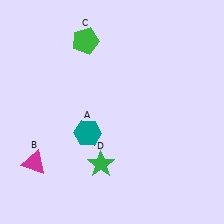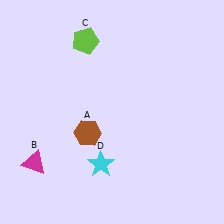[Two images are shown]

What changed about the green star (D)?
In Image 1, D is green. In Image 2, it changed to cyan.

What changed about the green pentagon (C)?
In Image 1, C is green. In Image 2, it changed to lime.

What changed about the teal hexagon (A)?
In Image 1, A is teal. In Image 2, it changed to brown.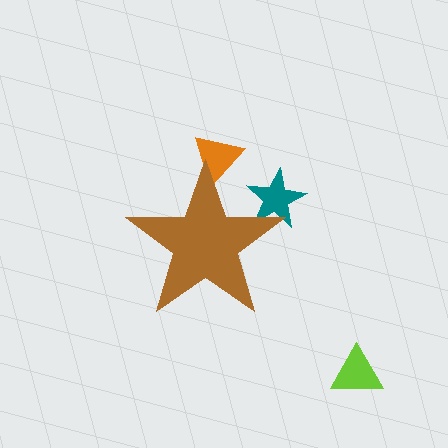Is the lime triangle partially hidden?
No, the lime triangle is fully visible.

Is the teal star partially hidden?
Yes, the teal star is partially hidden behind the brown star.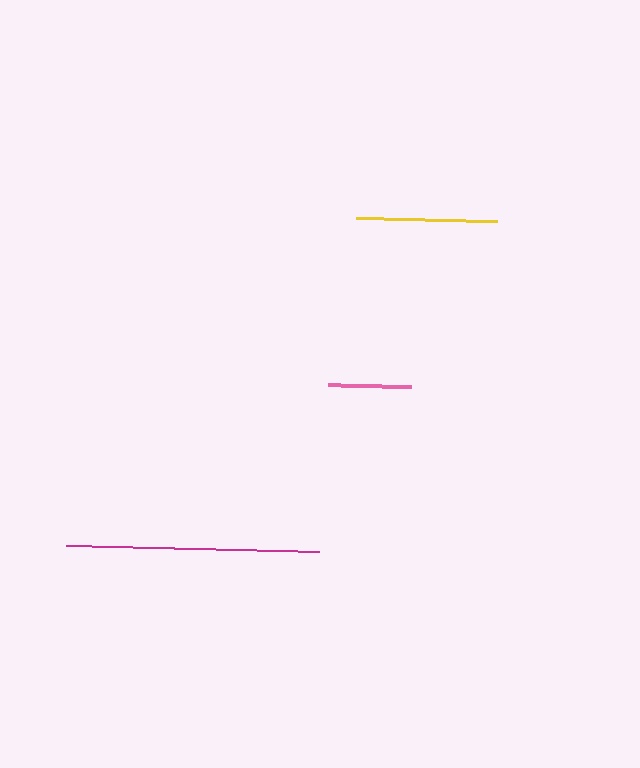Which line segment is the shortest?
The pink line is the shortest at approximately 83 pixels.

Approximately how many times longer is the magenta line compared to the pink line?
The magenta line is approximately 3.1 times the length of the pink line.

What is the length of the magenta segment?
The magenta segment is approximately 253 pixels long.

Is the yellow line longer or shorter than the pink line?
The yellow line is longer than the pink line.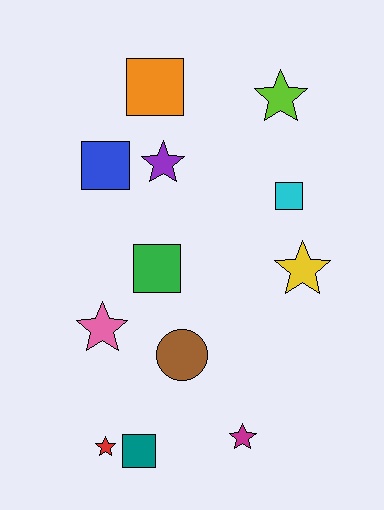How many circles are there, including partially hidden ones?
There is 1 circle.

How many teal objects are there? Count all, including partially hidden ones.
There is 1 teal object.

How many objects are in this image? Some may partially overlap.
There are 12 objects.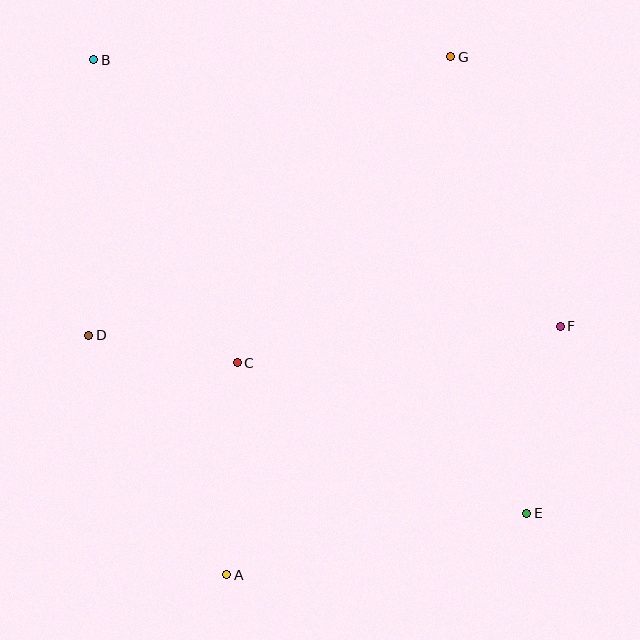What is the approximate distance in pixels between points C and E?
The distance between C and E is approximately 326 pixels.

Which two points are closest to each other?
Points C and D are closest to each other.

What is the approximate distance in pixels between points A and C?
The distance between A and C is approximately 212 pixels.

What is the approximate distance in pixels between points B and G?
The distance between B and G is approximately 357 pixels.